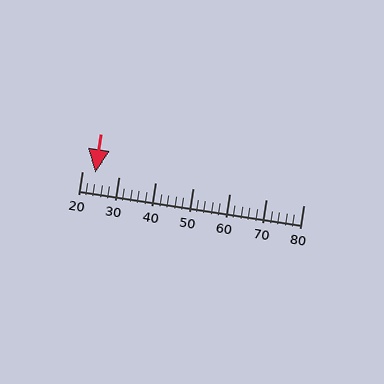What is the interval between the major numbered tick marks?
The major tick marks are spaced 10 units apart.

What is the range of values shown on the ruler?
The ruler shows values from 20 to 80.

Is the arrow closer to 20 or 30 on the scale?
The arrow is closer to 20.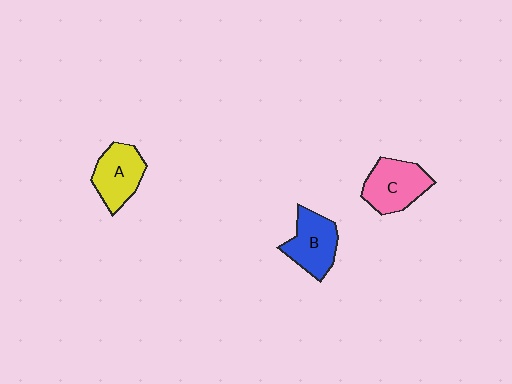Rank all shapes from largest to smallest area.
From largest to smallest: C (pink), B (blue), A (yellow).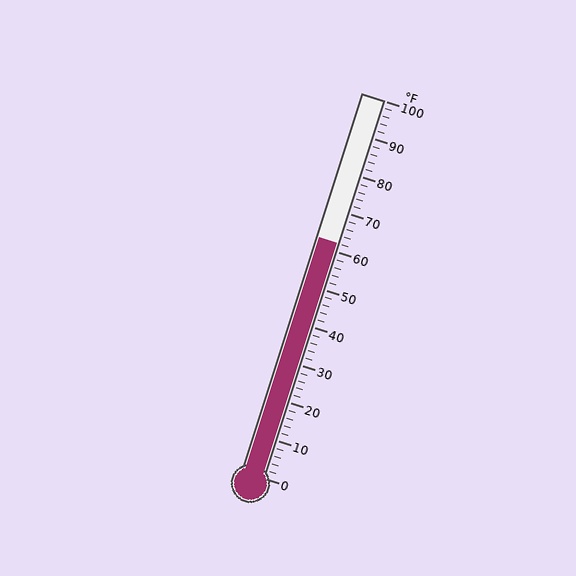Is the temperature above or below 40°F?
The temperature is above 40°F.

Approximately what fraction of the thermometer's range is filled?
The thermometer is filled to approximately 60% of its range.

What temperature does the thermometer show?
The thermometer shows approximately 62°F.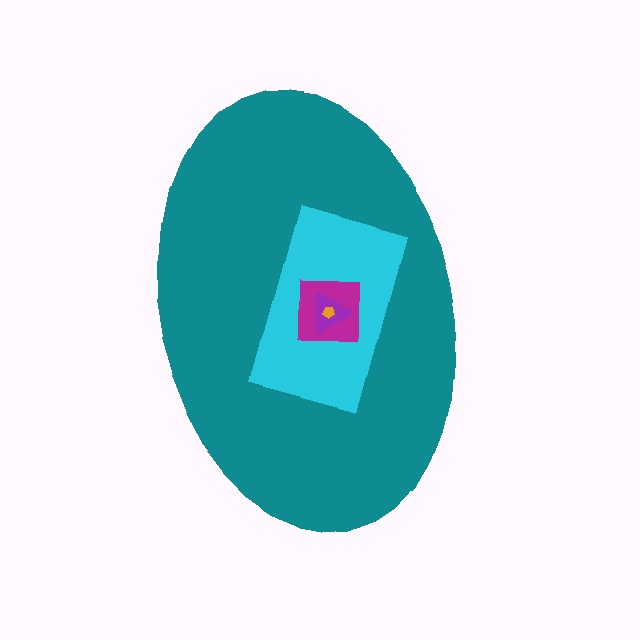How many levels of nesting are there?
5.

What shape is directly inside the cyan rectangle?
The magenta square.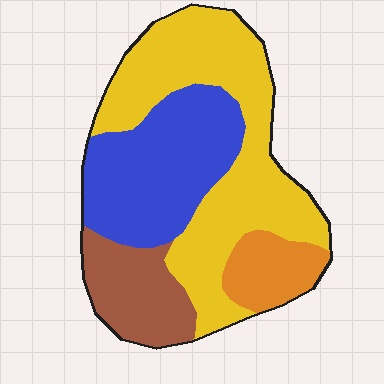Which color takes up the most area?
Yellow, at roughly 45%.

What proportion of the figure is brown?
Brown takes up about one sixth (1/6) of the figure.